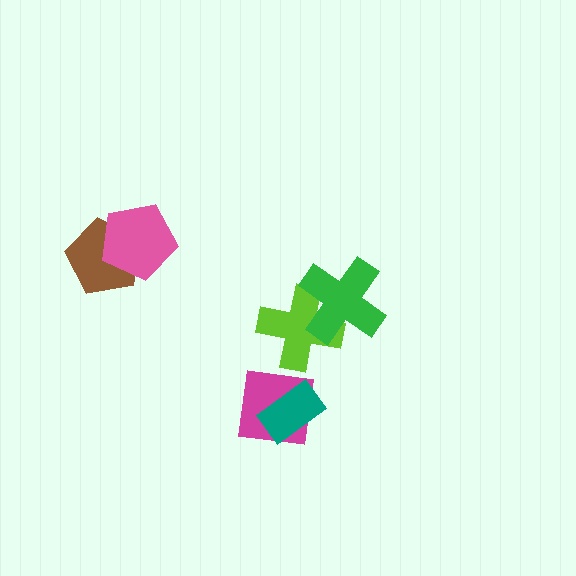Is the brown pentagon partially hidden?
Yes, it is partially covered by another shape.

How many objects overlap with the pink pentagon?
1 object overlaps with the pink pentagon.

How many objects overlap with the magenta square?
1 object overlaps with the magenta square.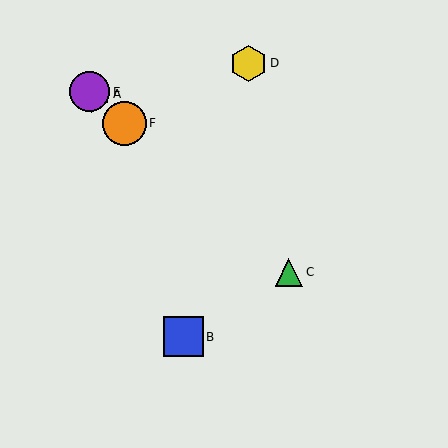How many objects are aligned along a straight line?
4 objects (A, C, E, F) are aligned along a straight line.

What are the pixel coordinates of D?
Object D is at (249, 63).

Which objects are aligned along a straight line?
Objects A, C, E, F are aligned along a straight line.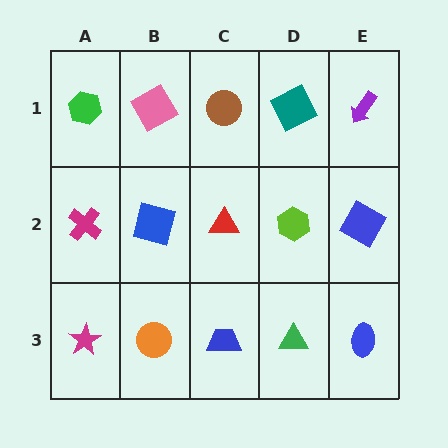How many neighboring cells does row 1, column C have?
3.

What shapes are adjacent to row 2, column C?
A brown circle (row 1, column C), a blue trapezoid (row 3, column C), a blue square (row 2, column B), a lime hexagon (row 2, column D).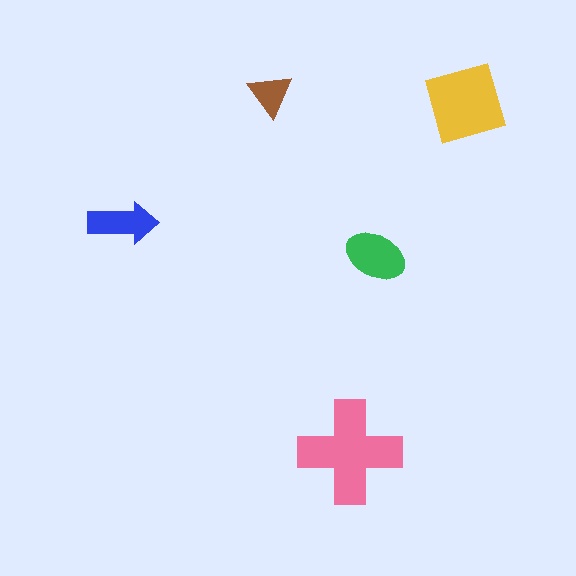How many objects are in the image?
There are 5 objects in the image.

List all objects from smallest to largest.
The brown triangle, the blue arrow, the green ellipse, the yellow diamond, the pink cross.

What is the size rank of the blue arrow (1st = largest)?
4th.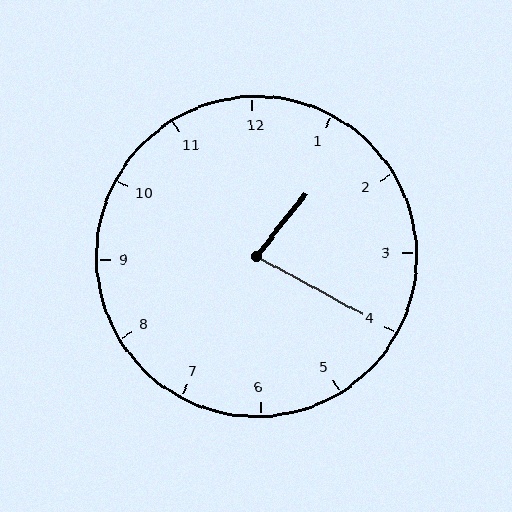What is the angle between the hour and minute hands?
Approximately 80 degrees.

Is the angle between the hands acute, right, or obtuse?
It is acute.